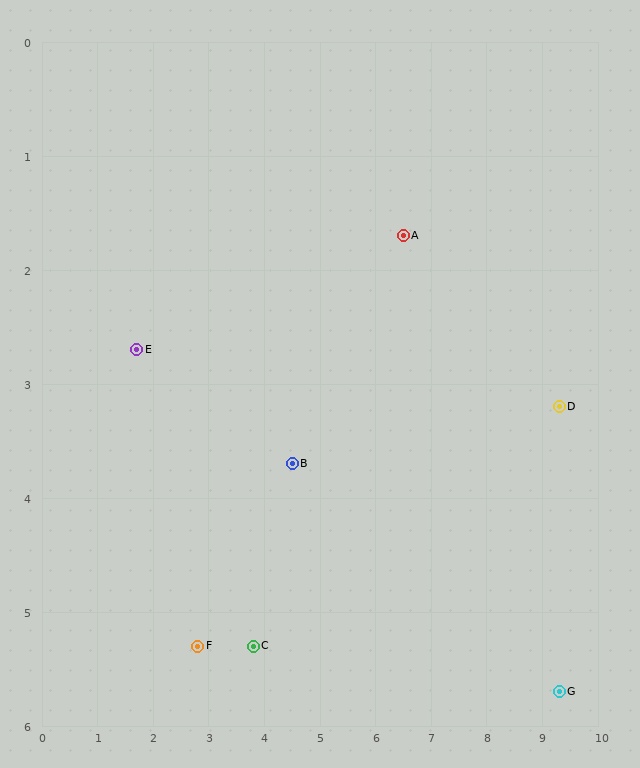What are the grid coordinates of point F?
Point F is at approximately (2.8, 5.3).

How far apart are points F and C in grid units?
Points F and C are about 1.0 grid units apart.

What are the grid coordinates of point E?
Point E is at approximately (1.7, 2.7).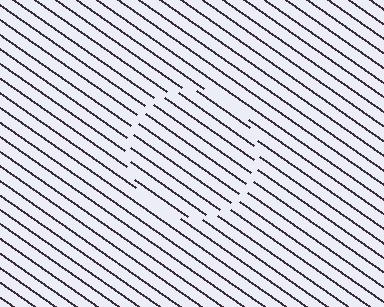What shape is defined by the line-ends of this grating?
An illusory circle. The interior of the shape contains the same grating, shifted by half a period — the contour is defined by the phase discontinuity where line-ends from the inner and outer gratings abut.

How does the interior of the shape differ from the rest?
The interior of the shape contains the same grating, shifted by half a period — the contour is defined by the phase discontinuity where line-ends from the inner and outer gratings abut.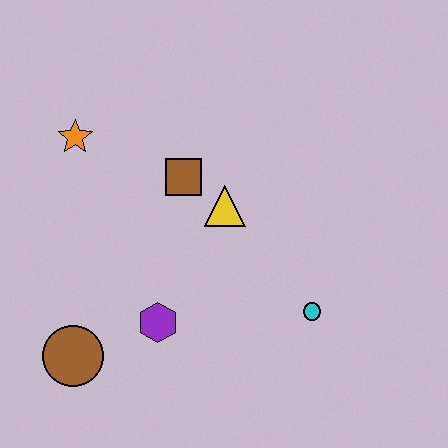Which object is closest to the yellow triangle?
The brown square is closest to the yellow triangle.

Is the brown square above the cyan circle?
Yes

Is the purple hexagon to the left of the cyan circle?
Yes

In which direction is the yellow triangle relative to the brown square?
The yellow triangle is to the right of the brown square.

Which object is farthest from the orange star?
The cyan circle is farthest from the orange star.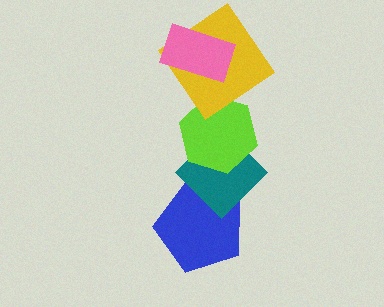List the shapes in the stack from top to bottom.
From top to bottom: the pink rectangle, the yellow diamond, the lime hexagon, the teal diamond, the blue pentagon.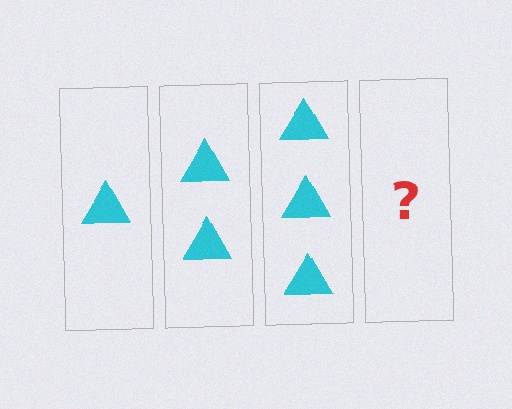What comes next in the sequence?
The next element should be 4 triangles.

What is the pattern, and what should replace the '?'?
The pattern is that each step adds one more triangle. The '?' should be 4 triangles.